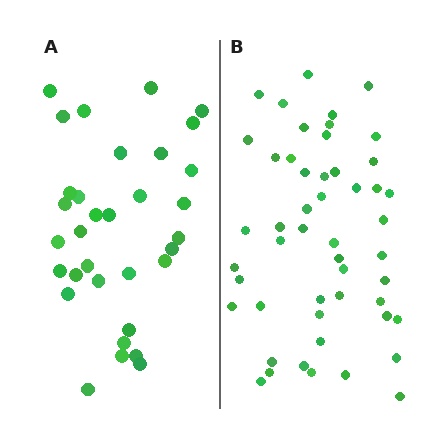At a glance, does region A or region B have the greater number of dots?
Region B (the right region) has more dots.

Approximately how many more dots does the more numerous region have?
Region B has approximately 15 more dots than region A.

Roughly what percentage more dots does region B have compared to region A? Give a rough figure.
About 50% more.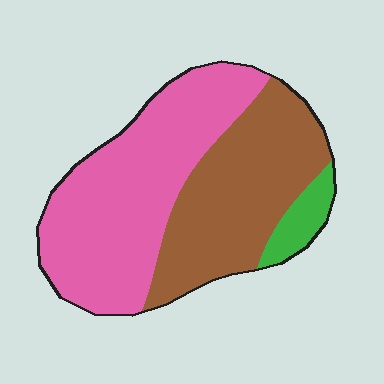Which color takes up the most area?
Pink, at roughly 55%.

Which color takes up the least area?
Green, at roughly 5%.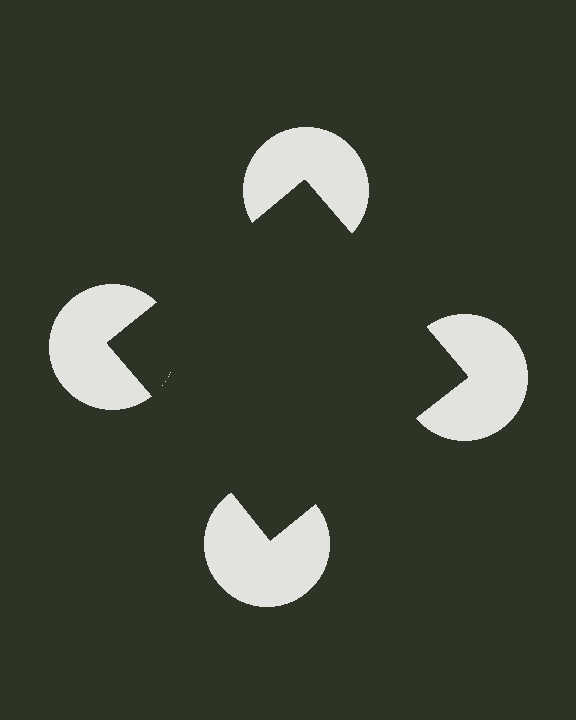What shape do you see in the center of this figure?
An illusory square — its edges are inferred from the aligned wedge cuts in the pac-man discs, not physically drawn.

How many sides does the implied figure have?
4 sides.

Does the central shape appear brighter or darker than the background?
It typically appears slightly darker than the background, even though no actual brightness change is drawn.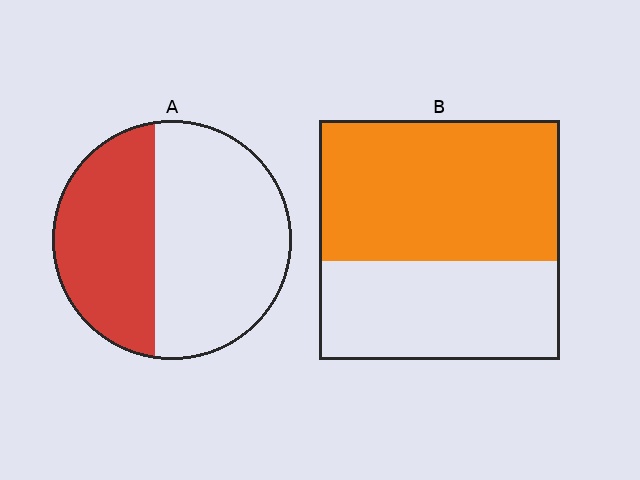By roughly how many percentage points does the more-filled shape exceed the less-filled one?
By roughly 20 percentage points (B over A).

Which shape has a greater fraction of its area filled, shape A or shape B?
Shape B.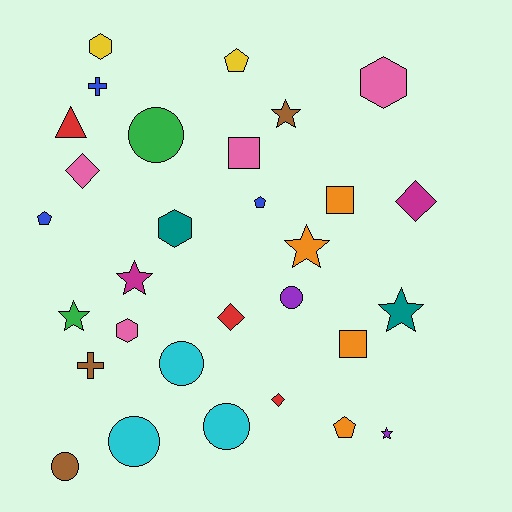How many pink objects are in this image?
There are 4 pink objects.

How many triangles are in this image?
There is 1 triangle.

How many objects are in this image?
There are 30 objects.